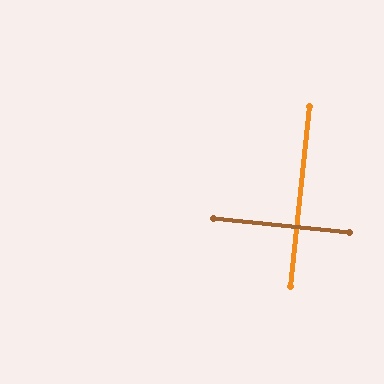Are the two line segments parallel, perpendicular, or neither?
Perpendicular — they meet at approximately 90°.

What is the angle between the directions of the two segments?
Approximately 90 degrees.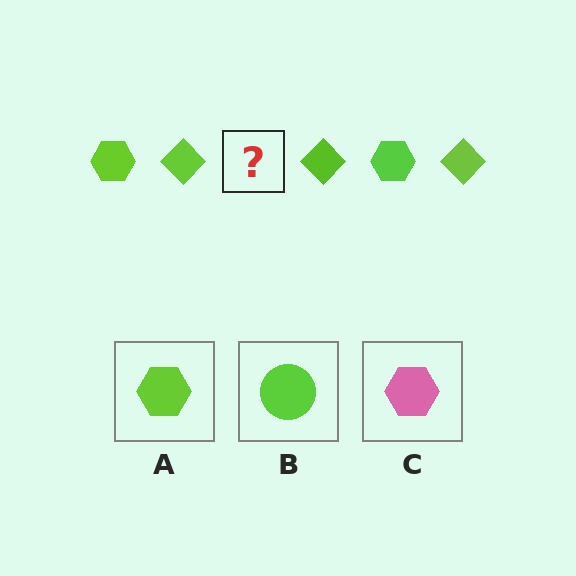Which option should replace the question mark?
Option A.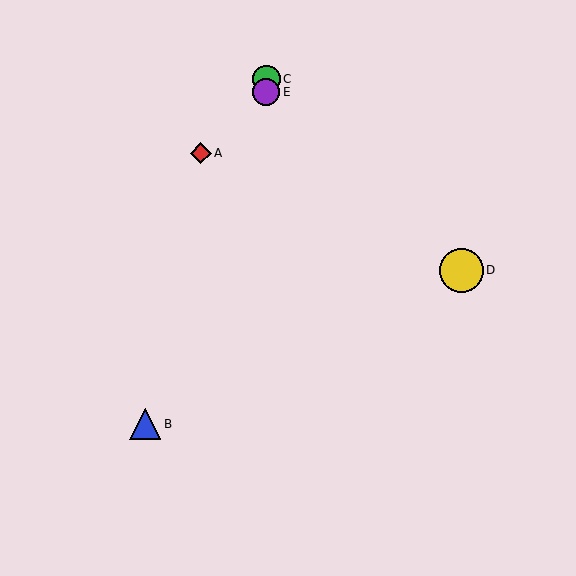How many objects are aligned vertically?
2 objects (C, E) are aligned vertically.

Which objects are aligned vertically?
Objects C, E are aligned vertically.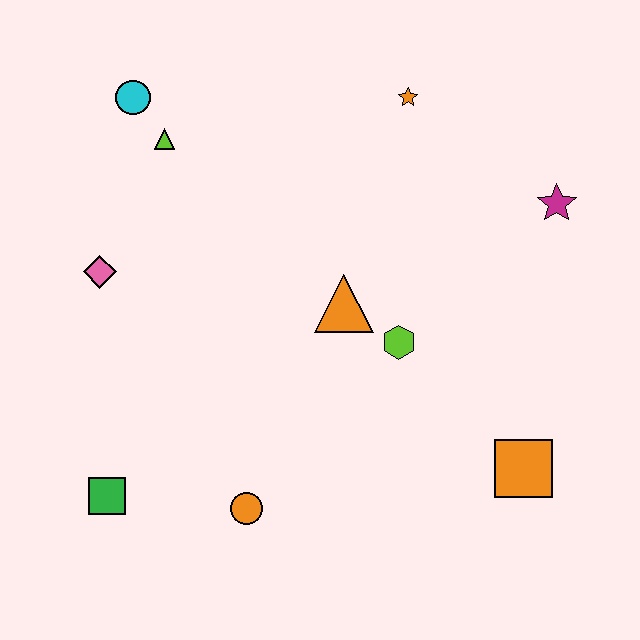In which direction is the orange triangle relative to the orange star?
The orange triangle is below the orange star.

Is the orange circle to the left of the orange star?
Yes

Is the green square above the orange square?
No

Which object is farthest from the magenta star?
The green square is farthest from the magenta star.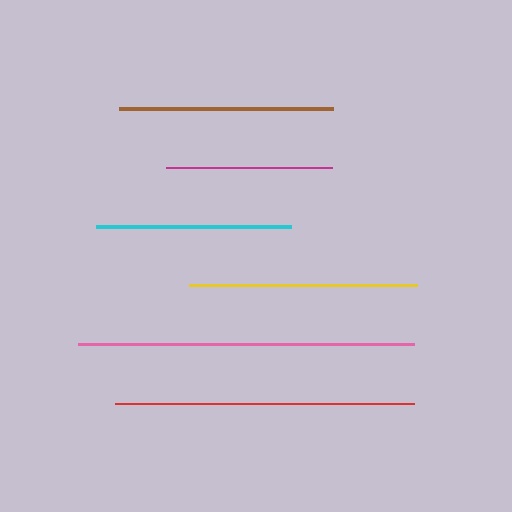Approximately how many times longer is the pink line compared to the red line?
The pink line is approximately 1.1 times the length of the red line.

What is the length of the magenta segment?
The magenta segment is approximately 167 pixels long.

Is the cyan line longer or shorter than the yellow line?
The yellow line is longer than the cyan line.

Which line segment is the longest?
The pink line is the longest at approximately 336 pixels.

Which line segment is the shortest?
The magenta line is the shortest at approximately 167 pixels.